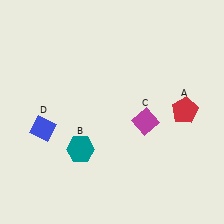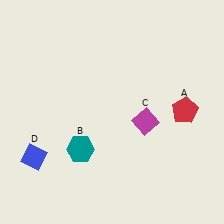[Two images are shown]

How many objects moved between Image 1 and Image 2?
1 object moved between the two images.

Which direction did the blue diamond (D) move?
The blue diamond (D) moved down.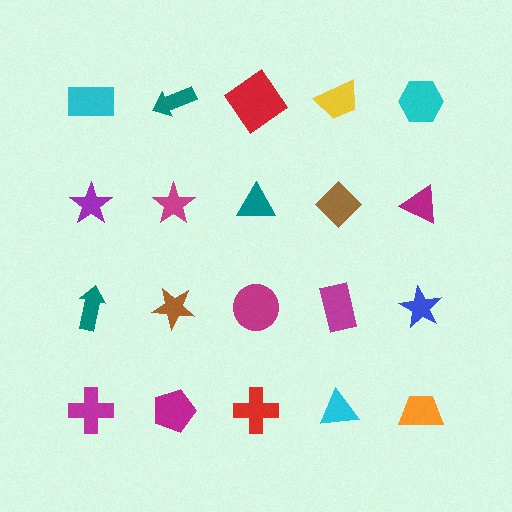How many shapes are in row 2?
5 shapes.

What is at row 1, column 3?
A red diamond.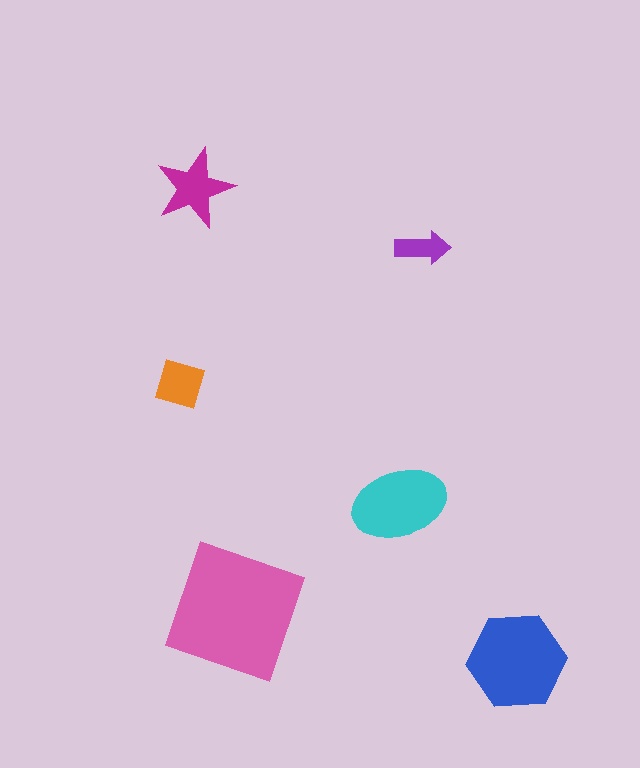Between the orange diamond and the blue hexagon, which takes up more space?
The blue hexagon.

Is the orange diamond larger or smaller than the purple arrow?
Larger.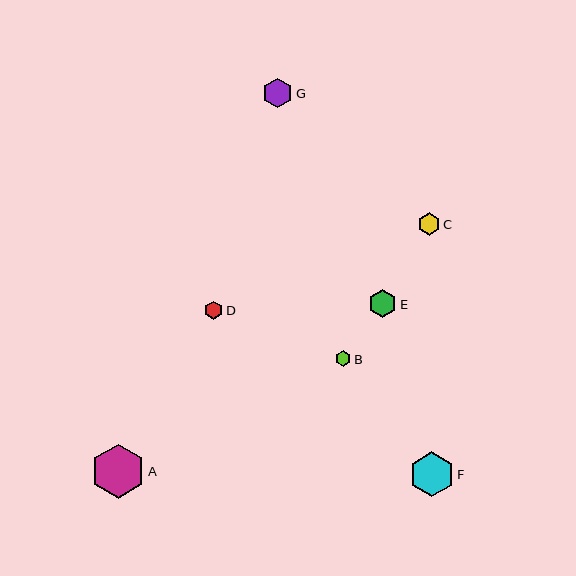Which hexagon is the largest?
Hexagon A is the largest with a size of approximately 54 pixels.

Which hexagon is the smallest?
Hexagon B is the smallest with a size of approximately 16 pixels.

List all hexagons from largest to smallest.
From largest to smallest: A, F, G, E, C, D, B.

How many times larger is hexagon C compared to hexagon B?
Hexagon C is approximately 1.4 times the size of hexagon B.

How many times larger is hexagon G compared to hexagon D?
Hexagon G is approximately 1.6 times the size of hexagon D.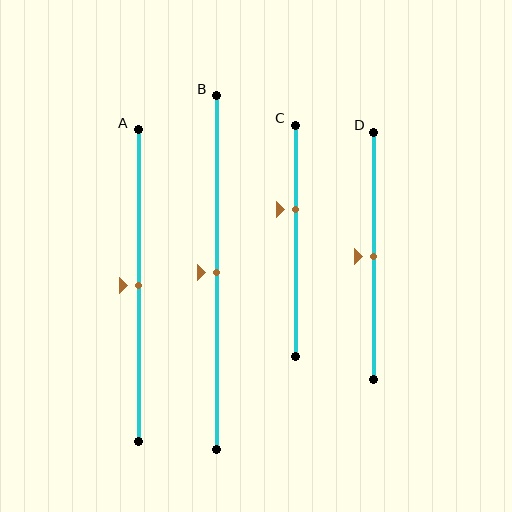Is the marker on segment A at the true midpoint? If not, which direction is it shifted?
Yes, the marker on segment A is at the true midpoint.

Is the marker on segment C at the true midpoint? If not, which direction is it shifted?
No, the marker on segment C is shifted upward by about 13% of the segment length.